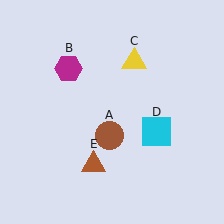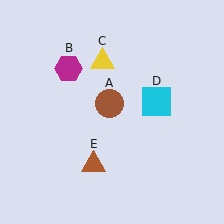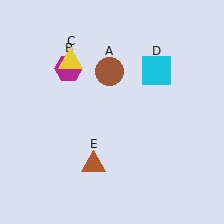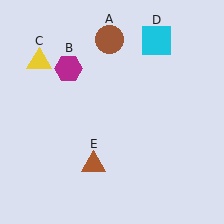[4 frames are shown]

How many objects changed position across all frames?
3 objects changed position: brown circle (object A), yellow triangle (object C), cyan square (object D).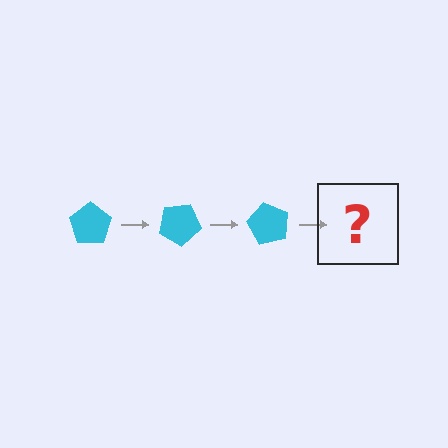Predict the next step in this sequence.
The next step is a cyan pentagon rotated 90 degrees.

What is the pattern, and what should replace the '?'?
The pattern is that the pentagon rotates 30 degrees each step. The '?' should be a cyan pentagon rotated 90 degrees.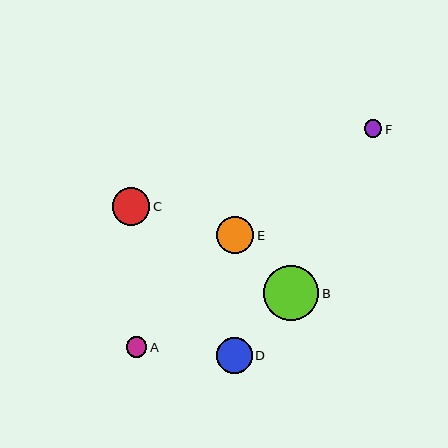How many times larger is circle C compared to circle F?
Circle C is approximately 2.1 times the size of circle F.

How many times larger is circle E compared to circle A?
Circle E is approximately 1.8 times the size of circle A.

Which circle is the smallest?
Circle F is the smallest with a size of approximately 18 pixels.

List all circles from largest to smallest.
From largest to smallest: B, C, E, D, A, F.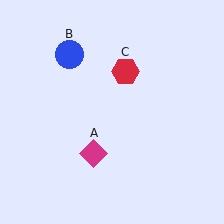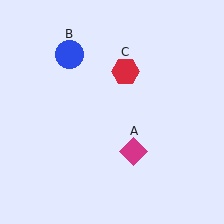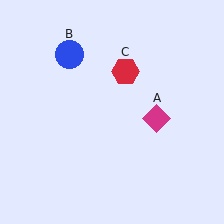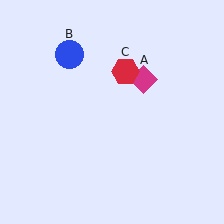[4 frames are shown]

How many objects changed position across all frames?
1 object changed position: magenta diamond (object A).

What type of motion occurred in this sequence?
The magenta diamond (object A) rotated counterclockwise around the center of the scene.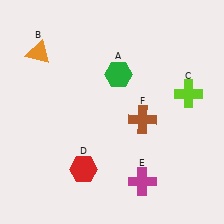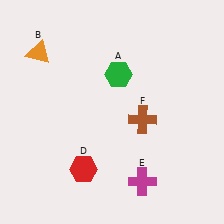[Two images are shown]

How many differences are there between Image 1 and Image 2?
There is 1 difference between the two images.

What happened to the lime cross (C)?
The lime cross (C) was removed in Image 2. It was in the top-right area of Image 1.